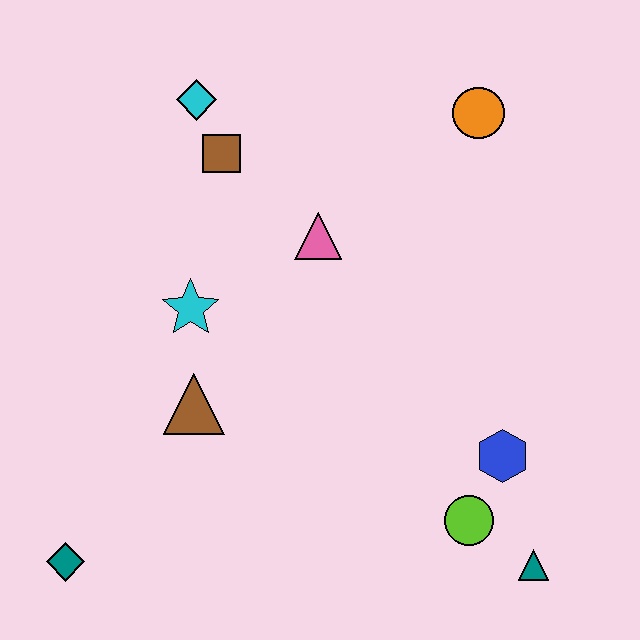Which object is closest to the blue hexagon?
The lime circle is closest to the blue hexagon.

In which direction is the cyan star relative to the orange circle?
The cyan star is to the left of the orange circle.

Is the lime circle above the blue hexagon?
No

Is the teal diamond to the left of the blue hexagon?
Yes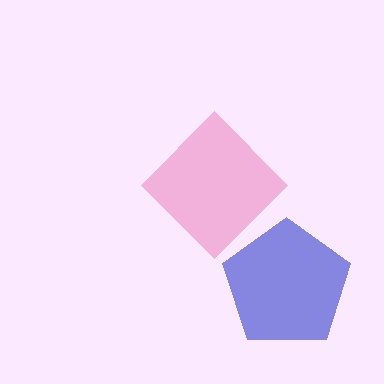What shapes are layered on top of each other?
The layered shapes are: a pink diamond, a blue pentagon.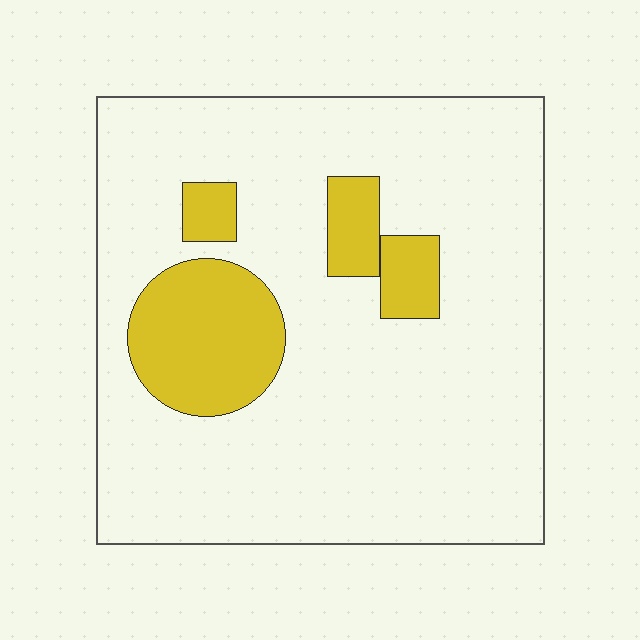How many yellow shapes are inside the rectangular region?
4.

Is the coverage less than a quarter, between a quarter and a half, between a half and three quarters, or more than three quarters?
Less than a quarter.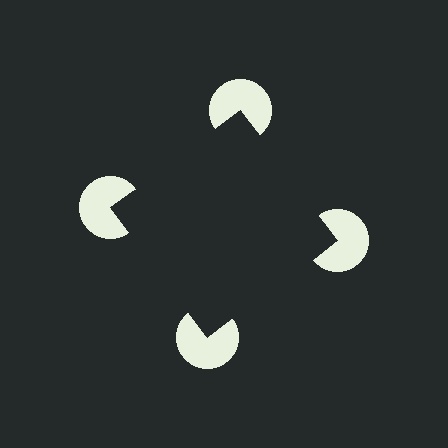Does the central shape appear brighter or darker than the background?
It typically appears slightly darker than the background, even though no actual brightness change is drawn.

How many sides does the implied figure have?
4 sides.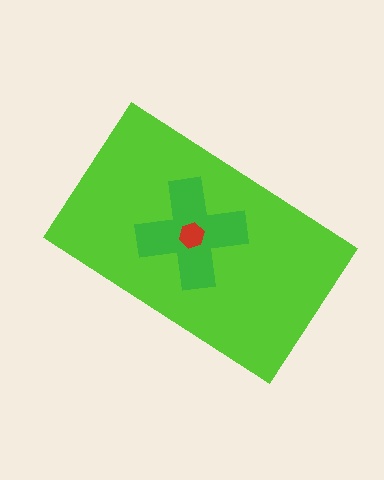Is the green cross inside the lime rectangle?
Yes.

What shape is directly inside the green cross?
The red hexagon.